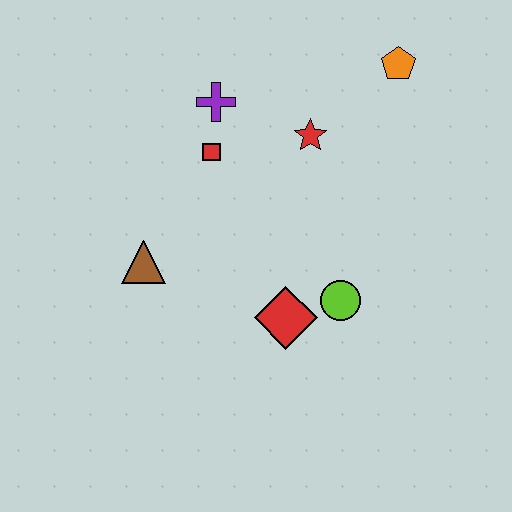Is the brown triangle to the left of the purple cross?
Yes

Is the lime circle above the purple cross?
No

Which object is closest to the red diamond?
The lime circle is closest to the red diamond.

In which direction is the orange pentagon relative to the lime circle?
The orange pentagon is above the lime circle.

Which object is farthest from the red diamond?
The orange pentagon is farthest from the red diamond.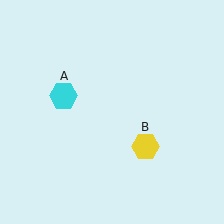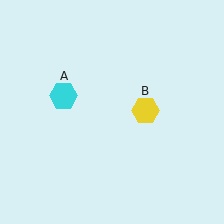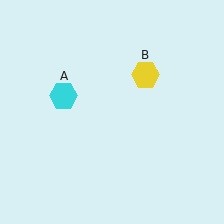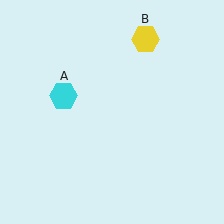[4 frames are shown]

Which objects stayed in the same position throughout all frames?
Cyan hexagon (object A) remained stationary.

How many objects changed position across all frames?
1 object changed position: yellow hexagon (object B).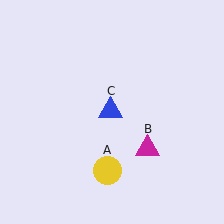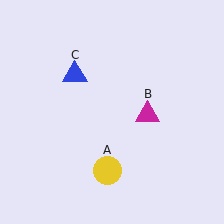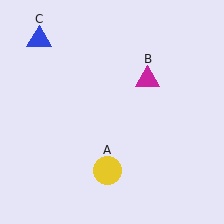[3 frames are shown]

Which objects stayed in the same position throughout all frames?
Yellow circle (object A) remained stationary.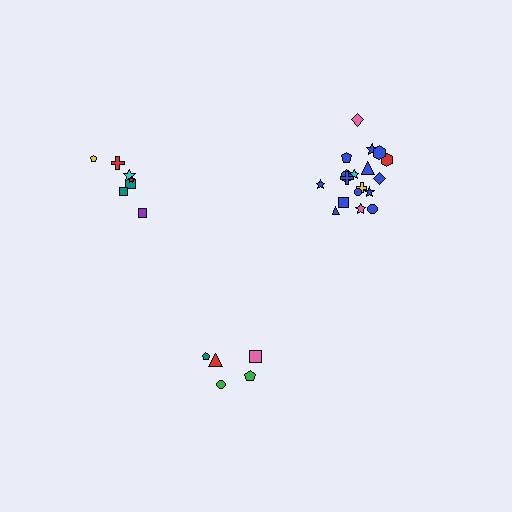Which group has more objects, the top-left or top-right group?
The top-right group.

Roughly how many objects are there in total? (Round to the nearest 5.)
Roughly 30 objects in total.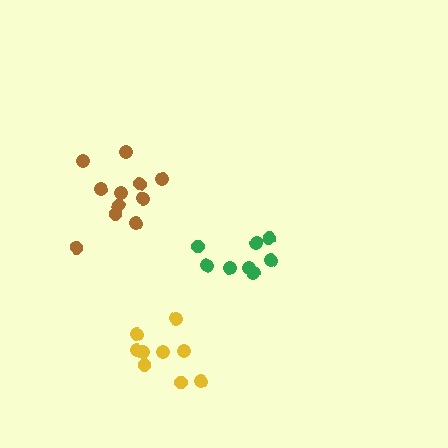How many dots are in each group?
Group 1: 8 dots, Group 2: 11 dots, Group 3: 9 dots (28 total).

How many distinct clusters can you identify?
There are 3 distinct clusters.